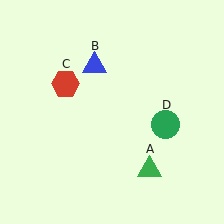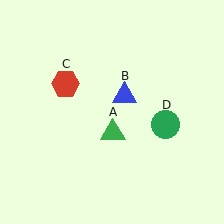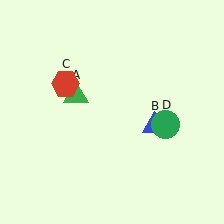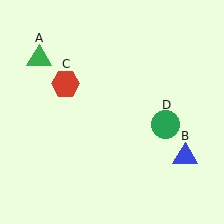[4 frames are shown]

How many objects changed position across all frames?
2 objects changed position: green triangle (object A), blue triangle (object B).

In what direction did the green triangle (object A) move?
The green triangle (object A) moved up and to the left.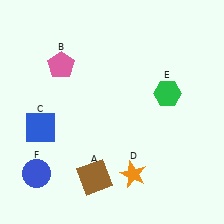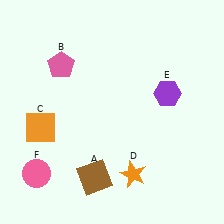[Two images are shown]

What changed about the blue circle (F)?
In Image 1, F is blue. In Image 2, it changed to pink.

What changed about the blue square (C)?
In Image 1, C is blue. In Image 2, it changed to orange.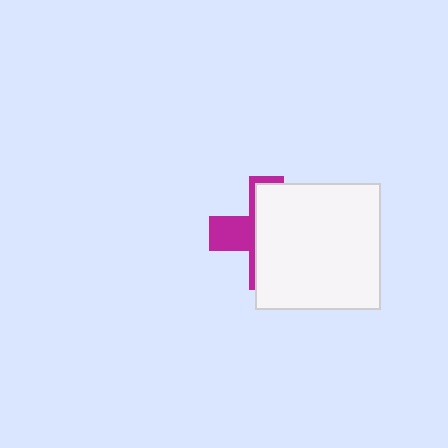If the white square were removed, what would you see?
You would see the complete magenta cross.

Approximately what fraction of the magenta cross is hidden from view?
Roughly 65% of the magenta cross is hidden behind the white square.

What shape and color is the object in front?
The object in front is a white square.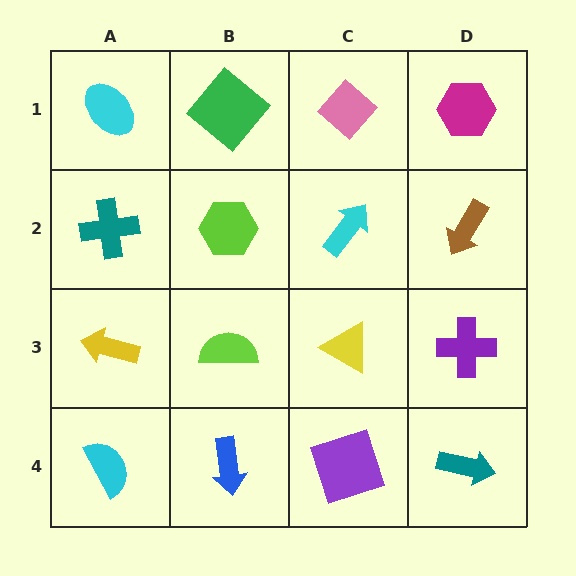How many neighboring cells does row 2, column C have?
4.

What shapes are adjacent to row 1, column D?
A brown arrow (row 2, column D), a pink diamond (row 1, column C).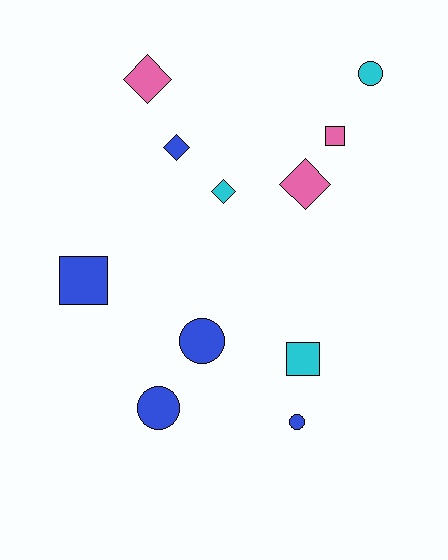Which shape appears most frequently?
Diamond, with 4 objects.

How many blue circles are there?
There are 3 blue circles.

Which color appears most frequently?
Blue, with 5 objects.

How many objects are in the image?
There are 11 objects.